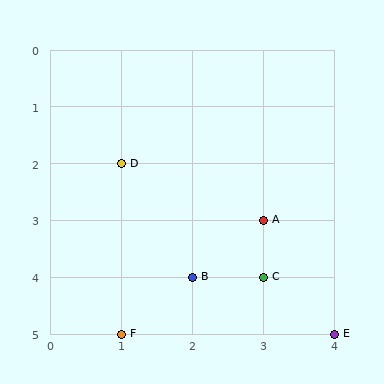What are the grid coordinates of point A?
Point A is at grid coordinates (3, 3).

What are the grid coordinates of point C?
Point C is at grid coordinates (3, 4).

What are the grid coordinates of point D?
Point D is at grid coordinates (1, 2).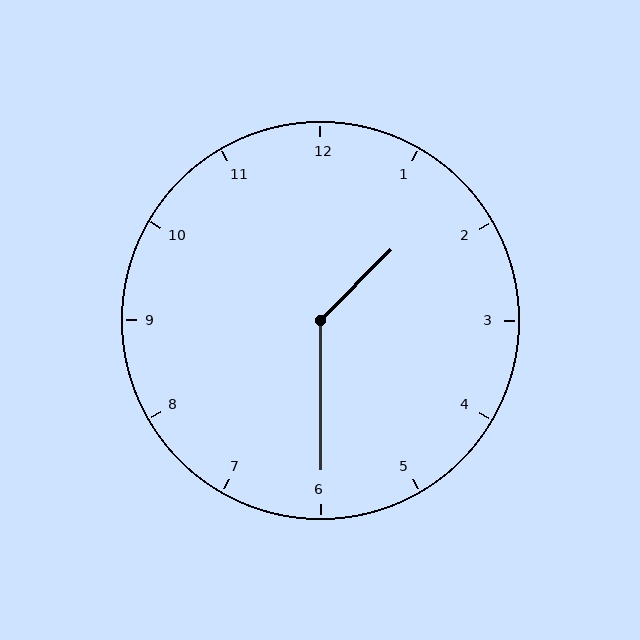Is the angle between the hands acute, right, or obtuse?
It is obtuse.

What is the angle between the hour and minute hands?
Approximately 135 degrees.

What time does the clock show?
1:30.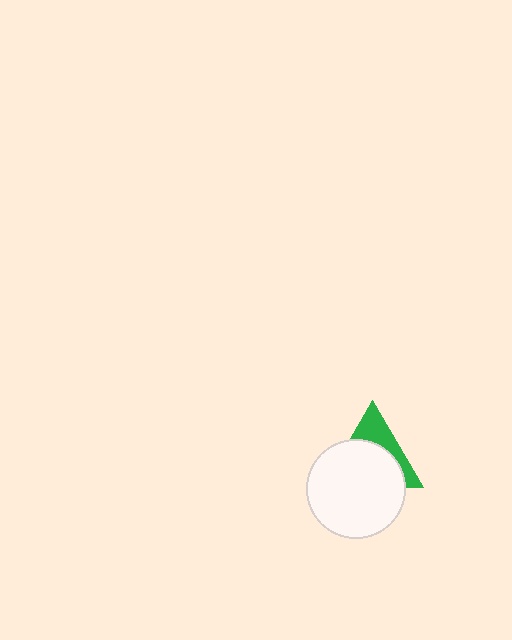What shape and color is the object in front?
The object in front is a white circle.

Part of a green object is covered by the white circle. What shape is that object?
It is a triangle.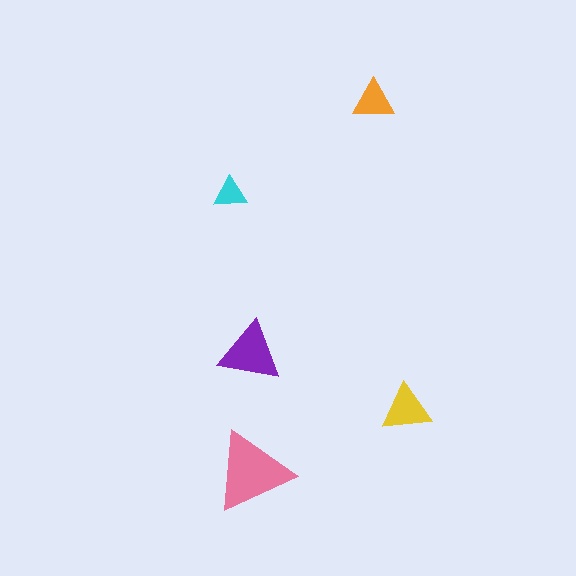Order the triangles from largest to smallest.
the pink one, the purple one, the yellow one, the orange one, the cyan one.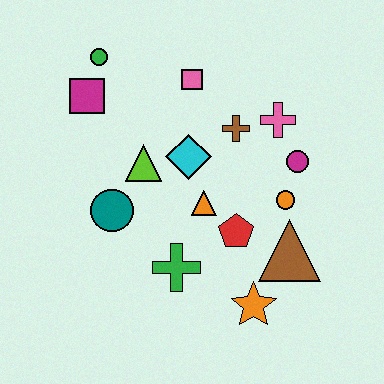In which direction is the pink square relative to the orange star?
The pink square is above the orange star.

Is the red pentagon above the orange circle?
No